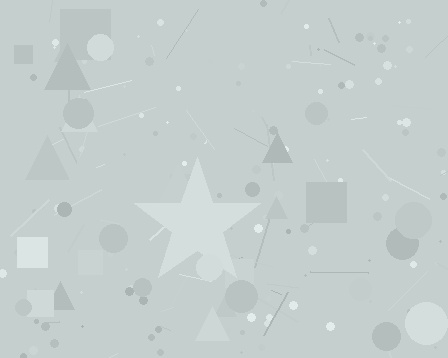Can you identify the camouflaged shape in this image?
The camouflaged shape is a star.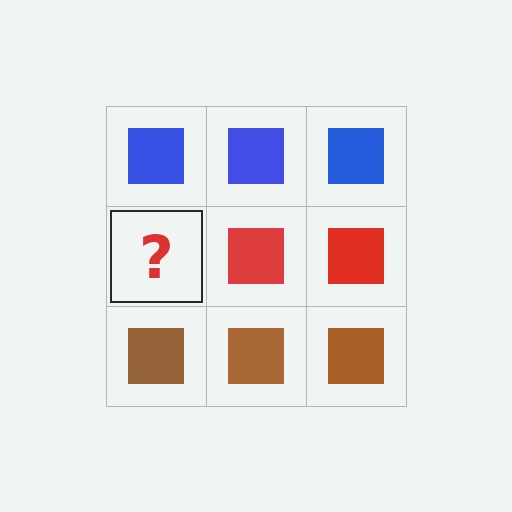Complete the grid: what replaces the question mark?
The question mark should be replaced with a red square.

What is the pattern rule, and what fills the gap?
The rule is that each row has a consistent color. The gap should be filled with a red square.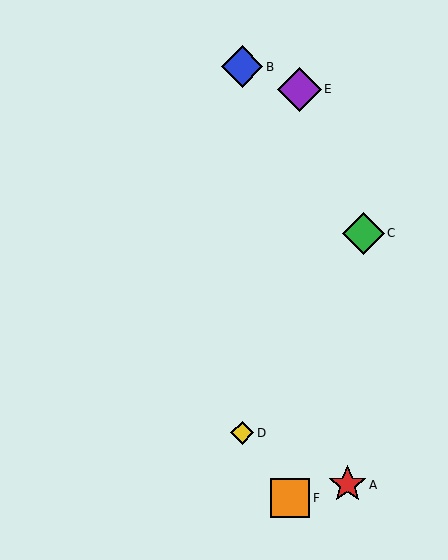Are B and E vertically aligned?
No, B is at x≈242 and E is at x≈300.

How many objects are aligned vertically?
2 objects (B, D) are aligned vertically.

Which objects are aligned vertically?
Objects B, D are aligned vertically.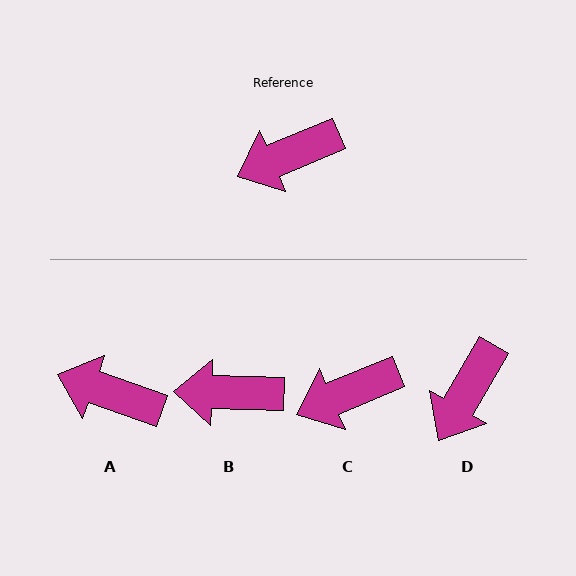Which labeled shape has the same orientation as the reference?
C.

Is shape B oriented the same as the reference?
No, it is off by about 24 degrees.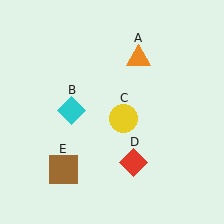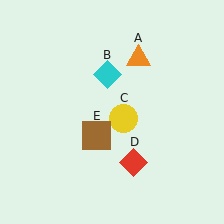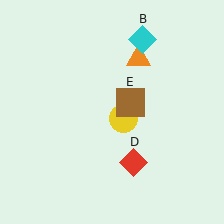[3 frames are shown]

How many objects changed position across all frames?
2 objects changed position: cyan diamond (object B), brown square (object E).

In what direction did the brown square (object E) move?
The brown square (object E) moved up and to the right.